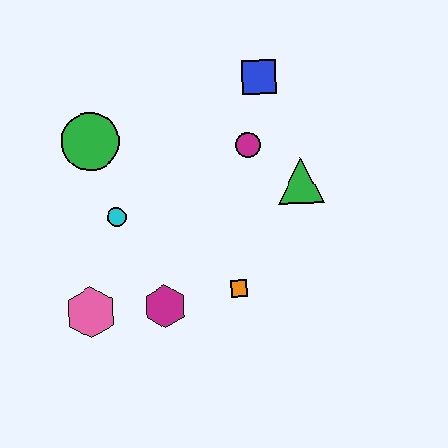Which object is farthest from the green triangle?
The pink hexagon is farthest from the green triangle.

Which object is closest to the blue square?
The magenta circle is closest to the blue square.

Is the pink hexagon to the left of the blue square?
Yes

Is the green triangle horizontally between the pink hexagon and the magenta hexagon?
No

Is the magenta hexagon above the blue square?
No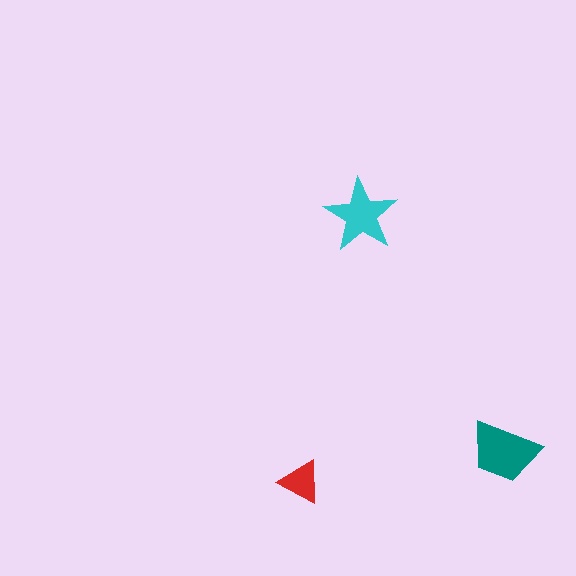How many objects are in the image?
There are 3 objects in the image.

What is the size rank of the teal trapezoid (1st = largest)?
1st.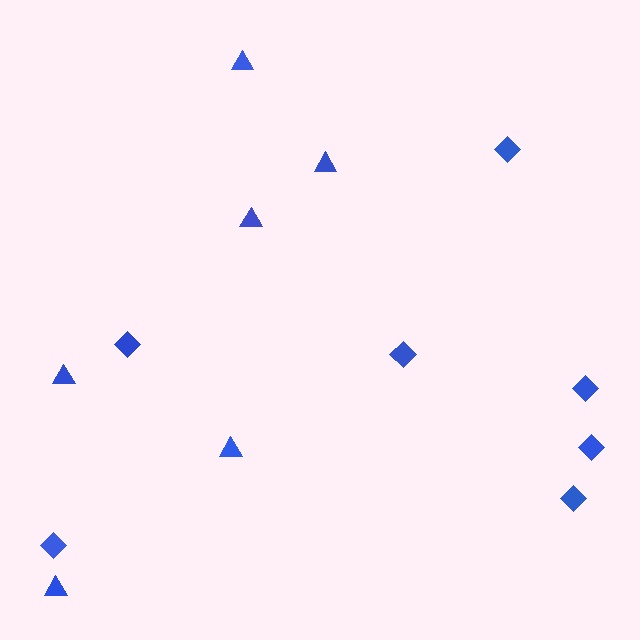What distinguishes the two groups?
There are 2 groups: one group of triangles (6) and one group of diamonds (7).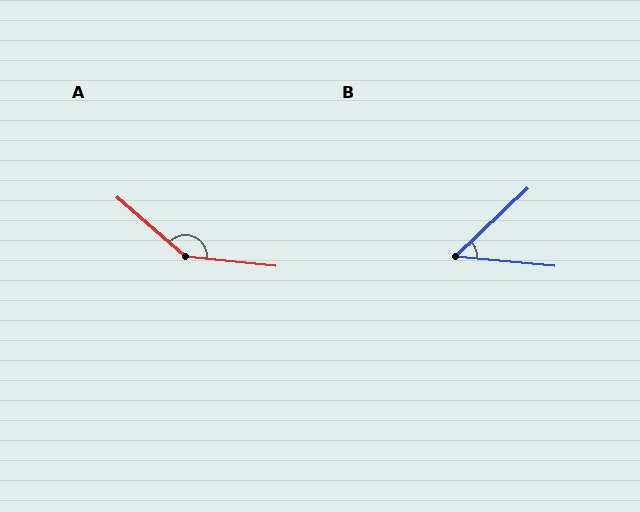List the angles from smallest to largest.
B (49°), A (145°).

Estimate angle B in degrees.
Approximately 49 degrees.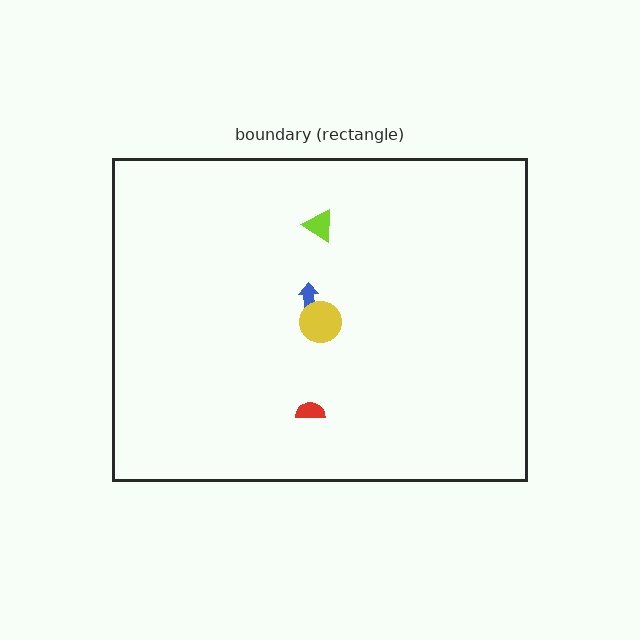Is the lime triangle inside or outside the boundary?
Inside.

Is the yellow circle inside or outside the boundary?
Inside.